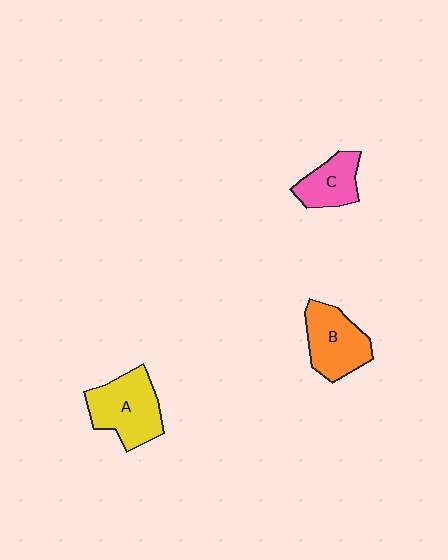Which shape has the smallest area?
Shape C (pink).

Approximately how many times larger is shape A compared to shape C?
Approximately 1.5 times.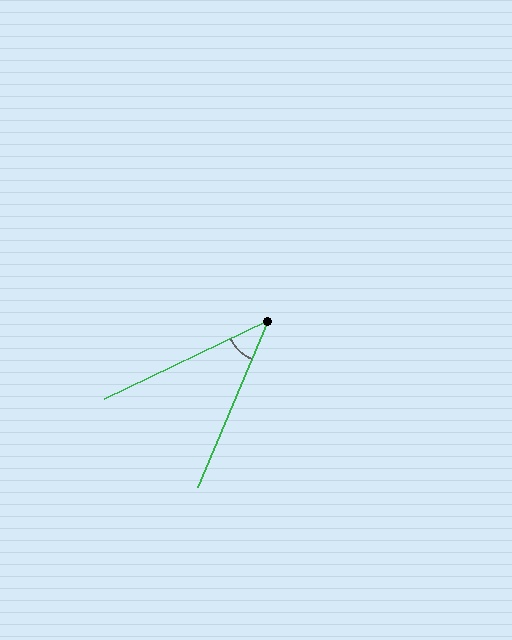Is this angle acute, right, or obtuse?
It is acute.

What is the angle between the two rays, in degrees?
Approximately 42 degrees.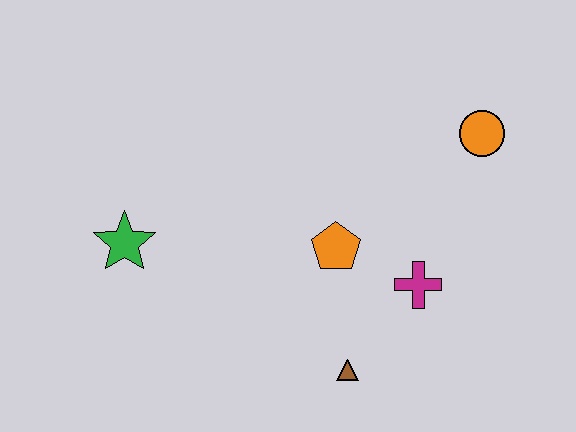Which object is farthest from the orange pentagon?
The green star is farthest from the orange pentagon.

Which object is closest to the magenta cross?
The orange pentagon is closest to the magenta cross.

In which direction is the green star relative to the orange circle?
The green star is to the left of the orange circle.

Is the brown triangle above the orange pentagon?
No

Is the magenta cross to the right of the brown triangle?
Yes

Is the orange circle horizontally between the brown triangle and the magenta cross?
No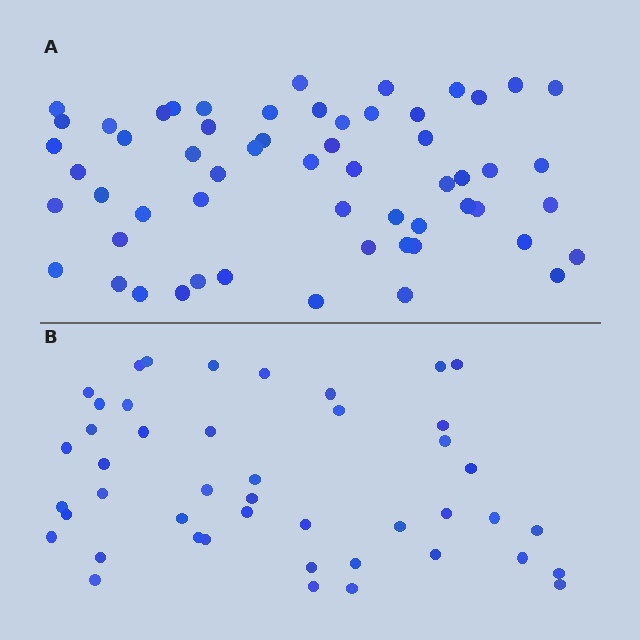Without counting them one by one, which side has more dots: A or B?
Region A (the top region) has more dots.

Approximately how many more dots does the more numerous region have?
Region A has approximately 15 more dots than region B.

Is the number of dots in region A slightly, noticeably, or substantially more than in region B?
Region A has noticeably more, but not dramatically so. The ratio is roughly 1.3 to 1.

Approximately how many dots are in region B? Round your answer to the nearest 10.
About 40 dots. (The exact count is 45, which rounds to 40.)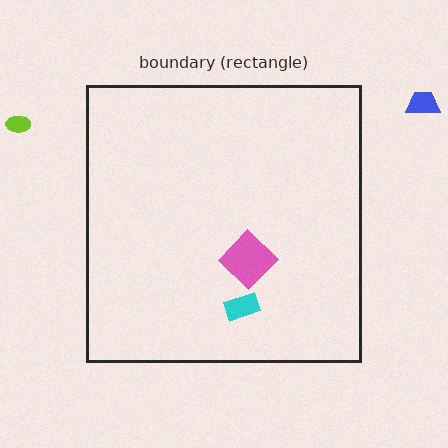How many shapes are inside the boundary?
2 inside, 2 outside.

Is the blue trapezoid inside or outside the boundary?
Outside.